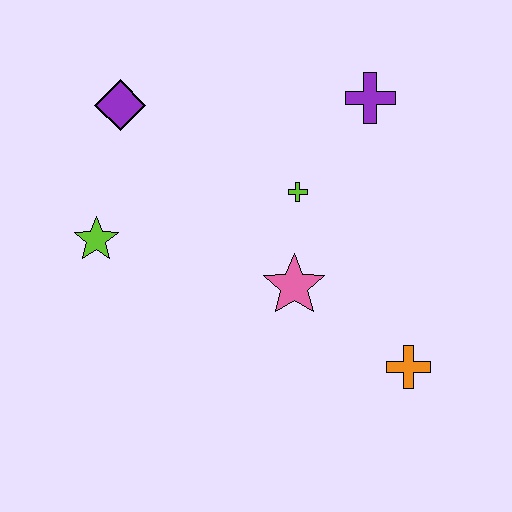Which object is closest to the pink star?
The lime cross is closest to the pink star.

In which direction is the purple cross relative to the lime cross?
The purple cross is above the lime cross.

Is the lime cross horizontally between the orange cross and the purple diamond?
Yes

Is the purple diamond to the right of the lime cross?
No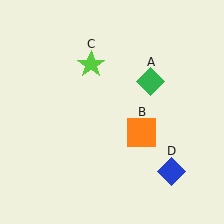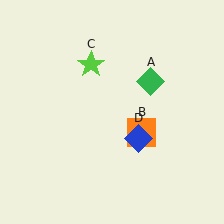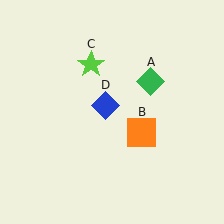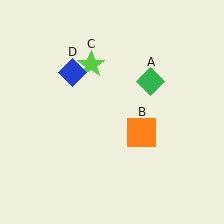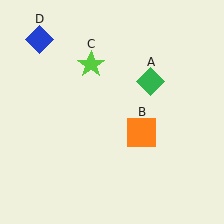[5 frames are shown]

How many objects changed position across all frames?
1 object changed position: blue diamond (object D).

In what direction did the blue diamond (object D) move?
The blue diamond (object D) moved up and to the left.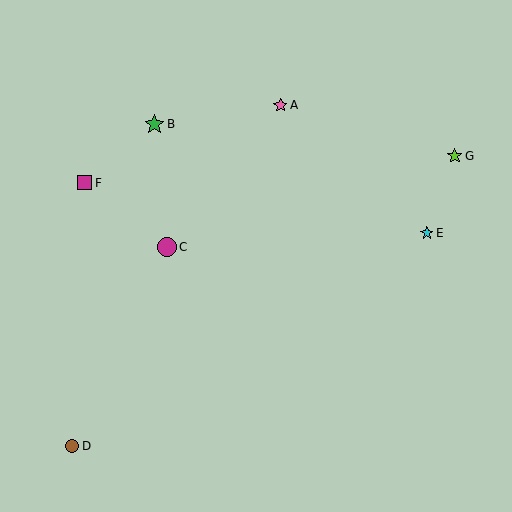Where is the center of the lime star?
The center of the lime star is at (455, 156).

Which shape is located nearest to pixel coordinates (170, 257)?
The magenta circle (labeled C) at (167, 247) is nearest to that location.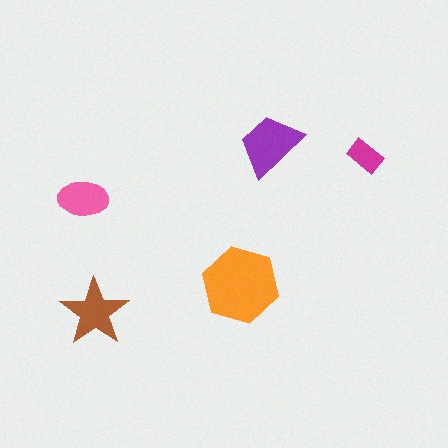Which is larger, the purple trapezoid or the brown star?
The purple trapezoid.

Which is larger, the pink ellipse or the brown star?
The brown star.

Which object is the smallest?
The magenta rectangle.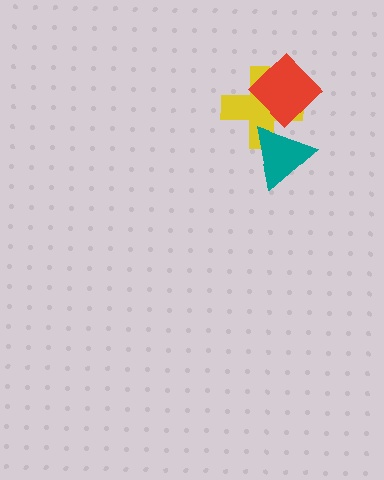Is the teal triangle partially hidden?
No, no other shape covers it.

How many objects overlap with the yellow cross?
2 objects overlap with the yellow cross.